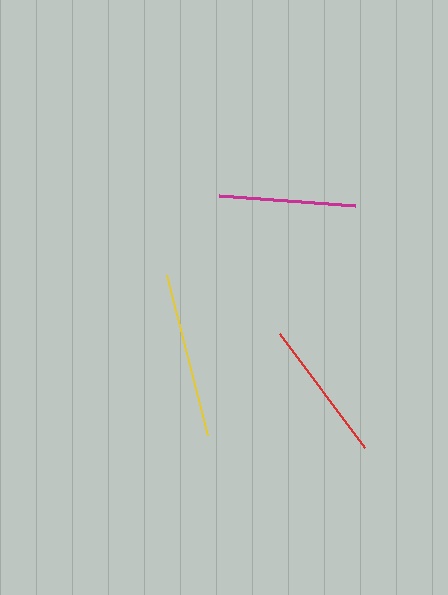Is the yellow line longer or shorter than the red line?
The yellow line is longer than the red line.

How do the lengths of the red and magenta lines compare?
The red and magenta lines are approximately the same length.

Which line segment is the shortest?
The magenta line is the shortest at approximately 137 pixels.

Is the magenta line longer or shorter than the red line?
The red line is longer than the magenta line.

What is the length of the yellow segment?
The yellow segment is approximately 165 pixels long.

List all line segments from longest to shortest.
From longest to shortest: yellow, red, magenta.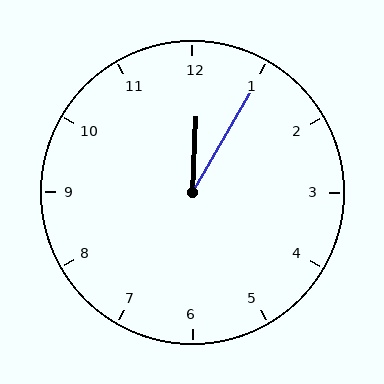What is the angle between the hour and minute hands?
Approximately 28 degrees.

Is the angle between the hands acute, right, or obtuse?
It is acute.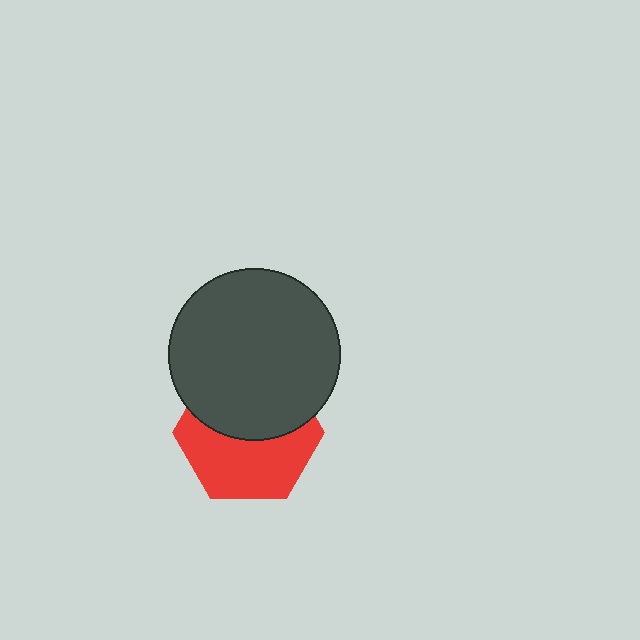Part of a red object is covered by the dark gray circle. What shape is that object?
It is a hexagon.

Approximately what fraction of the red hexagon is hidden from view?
Roughly 47% of the red hexagon is hidden behind the dark gray circle.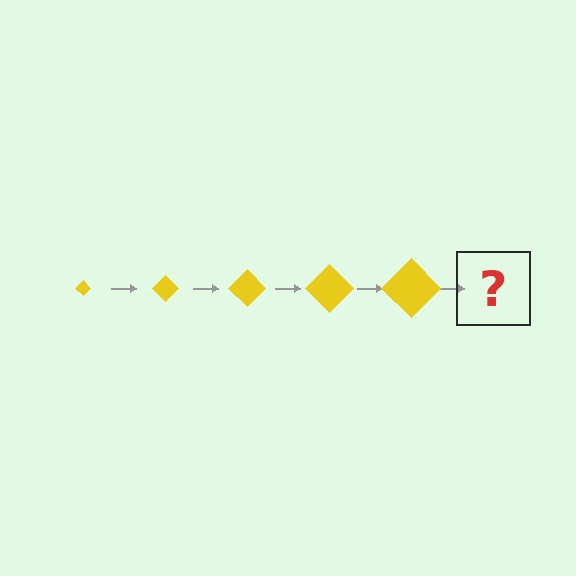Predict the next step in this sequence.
The next step is a yellow diamond, larger than the previous one.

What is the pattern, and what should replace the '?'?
The pattern is that the diamond gets progressively larger each step. The '?' should be a yellow diamond, larger than the previous one.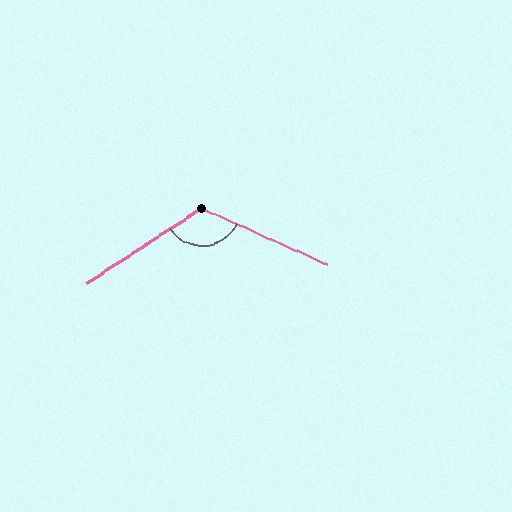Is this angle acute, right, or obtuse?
It is obtuse.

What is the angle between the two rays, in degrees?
Approximately 123 degrees.